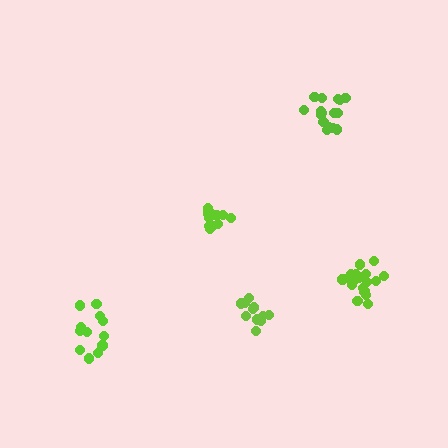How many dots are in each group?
Group 1: 12 dots, Group 2: 12 dots, Group 3: 12 dots, Group 4: 16 dots, Group 5: 18 dots (70 total).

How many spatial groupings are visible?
There are 5 spatial groupings.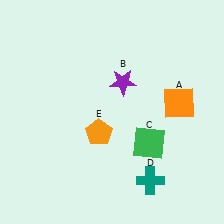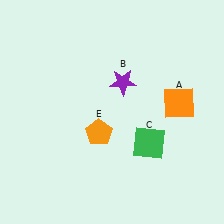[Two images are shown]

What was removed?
The teal cross (D) was removed in Image 2.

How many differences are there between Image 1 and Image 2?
There is 1 difference between the two images.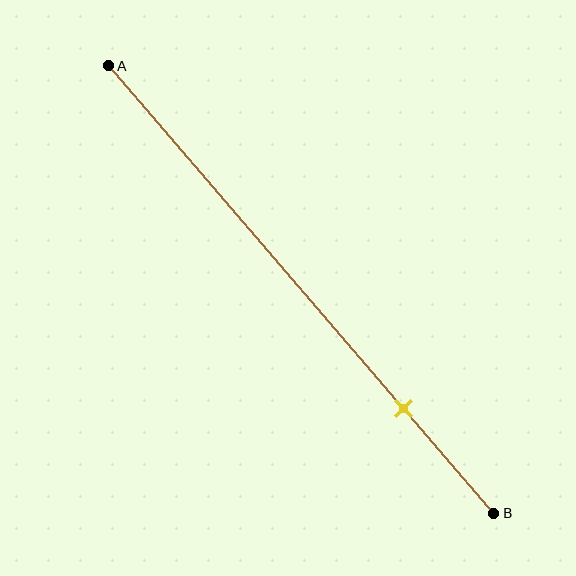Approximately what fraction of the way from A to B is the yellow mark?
The yellow mark is approximately 75% of the way from A to B.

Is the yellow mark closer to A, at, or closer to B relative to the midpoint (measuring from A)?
The yellow mark is closer to point B than the midpoint of segment AB.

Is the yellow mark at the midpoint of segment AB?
No, the mark is at about 75% from A, not at the 50% midpoint.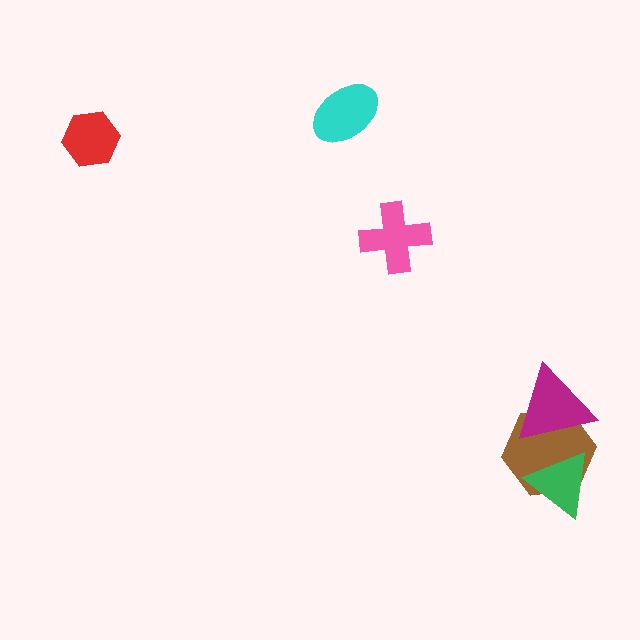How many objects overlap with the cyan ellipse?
0 objects overlap with the cyan ellipse.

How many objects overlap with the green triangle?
2 objects overlap with the green triangle.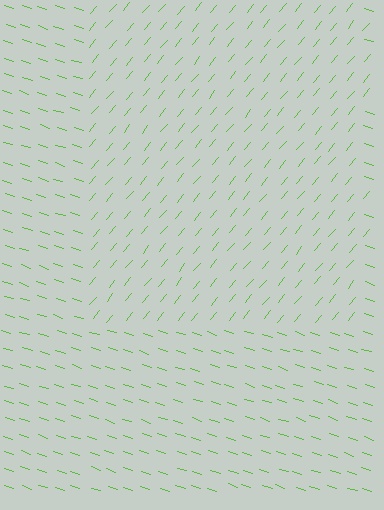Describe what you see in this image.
The image is filled with small lime line segments. A rectangle region in the image has lines oriented differently from the surrounding lines, creating a visible texture boundary.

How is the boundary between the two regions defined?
The boundary is defined purely by a change in line orientation (approximately 68 degrees difference). All lines are the same color and thickness.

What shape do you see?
I see a rectangle.